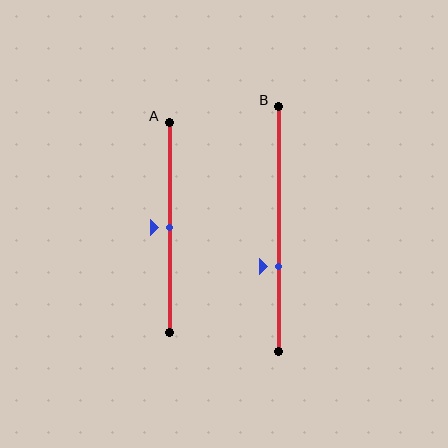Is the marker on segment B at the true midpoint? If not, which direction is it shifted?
No, the marker on segment B is shifted downward by about 15% of the segment length.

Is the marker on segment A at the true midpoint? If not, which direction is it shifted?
Yes, the marker on segment A is at the true midpoint.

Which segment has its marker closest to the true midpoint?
Segment A has its marker closest to the true midpoint.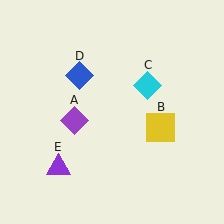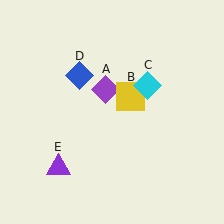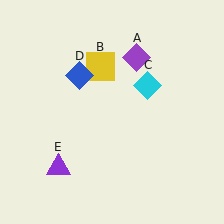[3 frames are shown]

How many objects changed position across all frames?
2 objects changed position: purple diamond (object A), yellow square (object B).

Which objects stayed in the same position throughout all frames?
Cyan diamond (object C) and blue diamond (object D) and purple triangle (object E) remained stationary.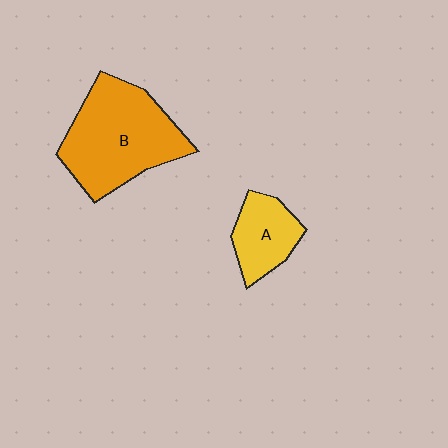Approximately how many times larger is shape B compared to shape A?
Approximately 2.2 times.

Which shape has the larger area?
Shape B (orange).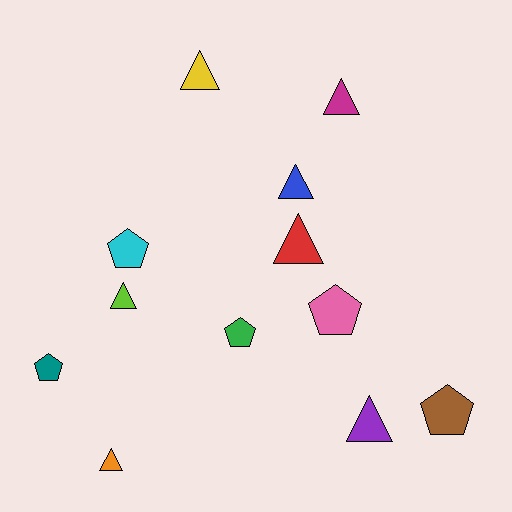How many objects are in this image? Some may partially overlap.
There are 12 objects.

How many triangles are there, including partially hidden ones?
There are 7 triangles.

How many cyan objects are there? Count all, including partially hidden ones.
There is 1 cyan object.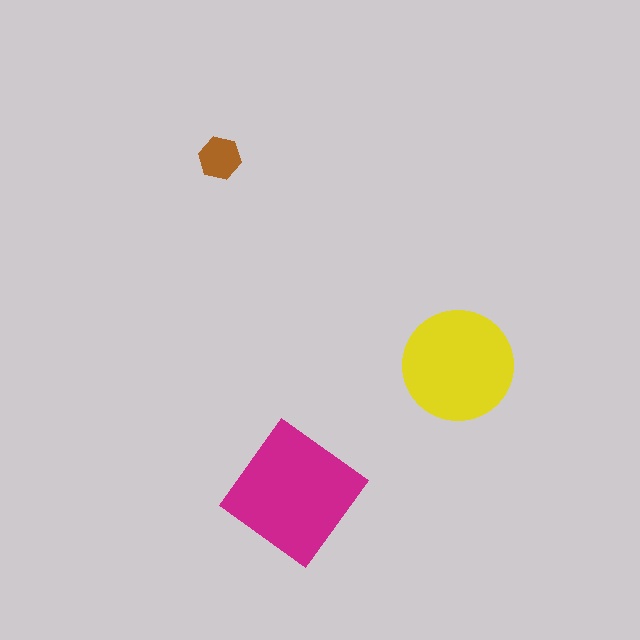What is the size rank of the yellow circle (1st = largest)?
2nd.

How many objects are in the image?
There are 3 objects in the image.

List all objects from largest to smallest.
The magenta diamond, the yellow circle, the brown hexagon.